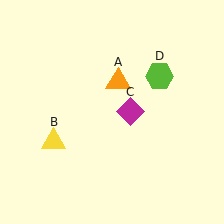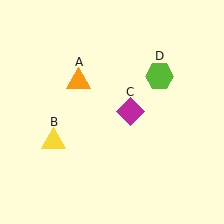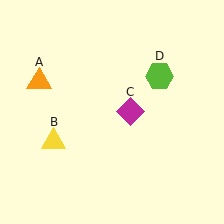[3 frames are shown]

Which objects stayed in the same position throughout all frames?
Yellow triangle (object B) and magenta diamond (object C) and lime hexagon (object D) remained stationary.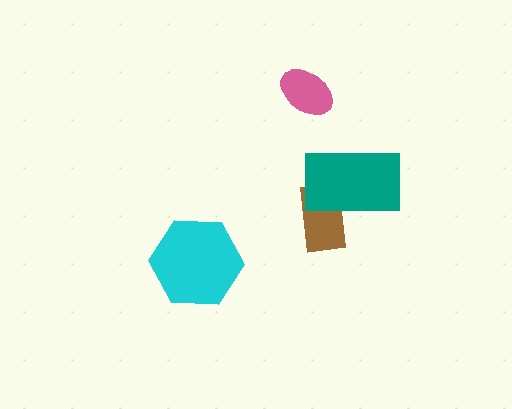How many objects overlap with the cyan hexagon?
0 objects overlap with the cyan hexagon.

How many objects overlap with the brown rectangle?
1 object overlaps with the brown rectangle.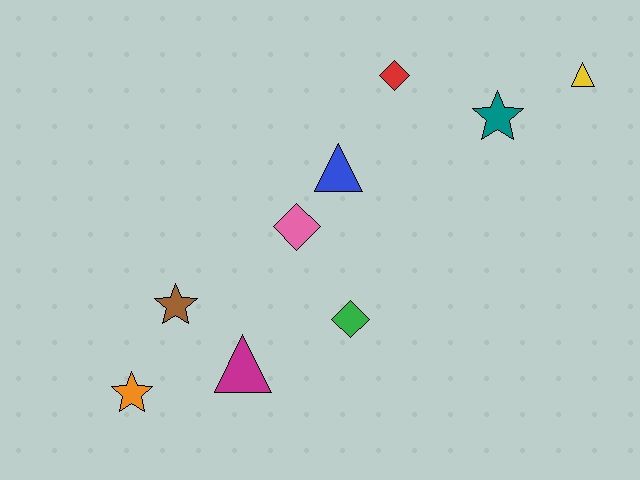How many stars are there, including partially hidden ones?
There are 3 stars.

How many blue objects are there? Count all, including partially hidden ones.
There is 1 blue object.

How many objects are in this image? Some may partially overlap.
There are 9 objects.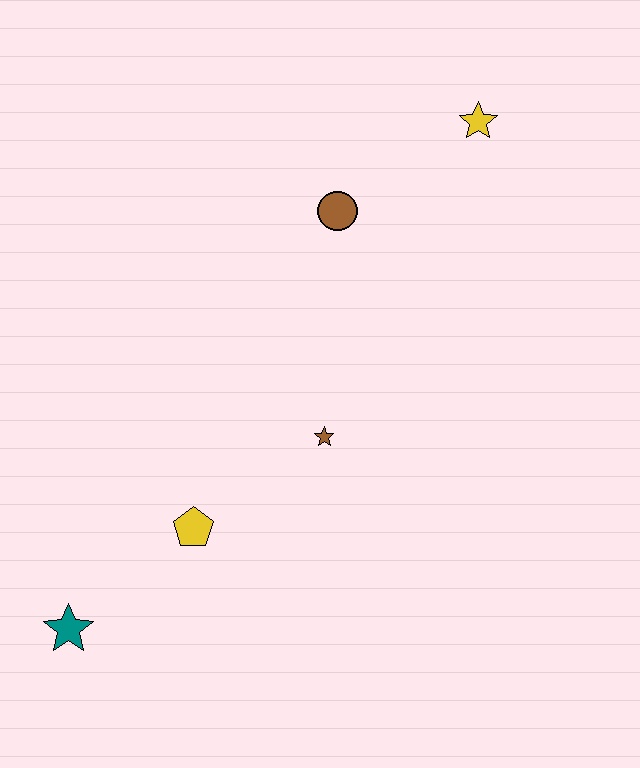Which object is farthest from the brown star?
The yellow star is farthest from the brown star.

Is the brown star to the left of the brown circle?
Yes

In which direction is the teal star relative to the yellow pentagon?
The teal star is to the left of the yellow pentagon.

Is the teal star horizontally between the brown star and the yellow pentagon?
No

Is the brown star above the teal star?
Yes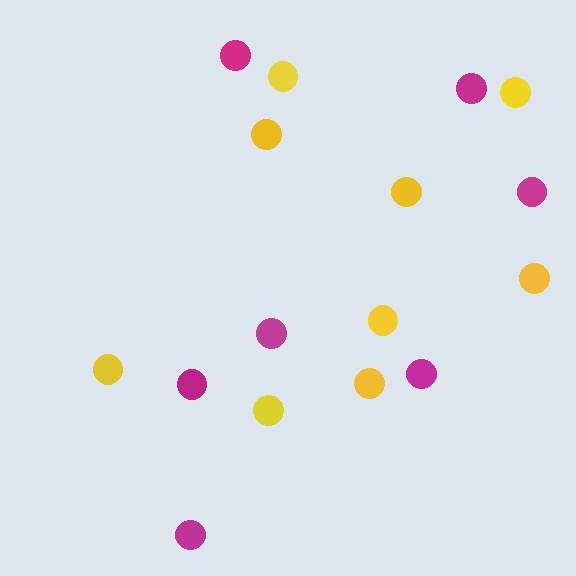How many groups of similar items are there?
There are 2 groups: one group of magenta circles (7) and one group of yellow circles (9).